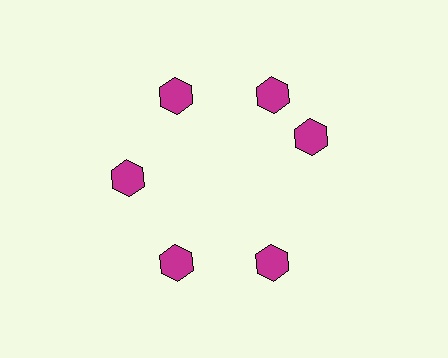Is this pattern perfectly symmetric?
No. The 6 magenta hexagons are arranged in a ring, but one element near the 3 o'clock position is rotated out of alignment along the ring, breaking the 6-fold rotational symmetry.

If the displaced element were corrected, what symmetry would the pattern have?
It would have 6-fold rotational symmetry — the pattern would map onto itself every 60 degrees.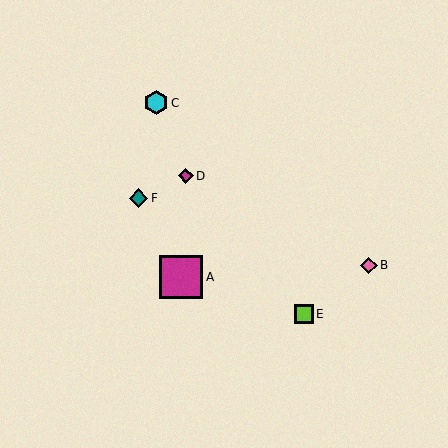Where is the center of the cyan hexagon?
The center of the cyan hexagon is at (156, 103).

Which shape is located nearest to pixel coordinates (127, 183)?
The teal diamond (labeled F) at (138, 198) is nearest to that location.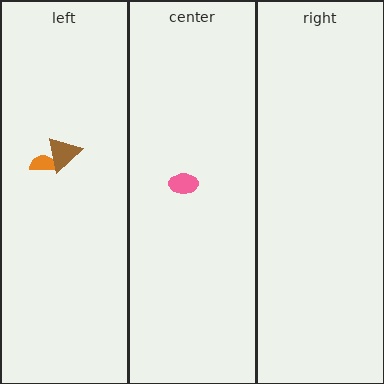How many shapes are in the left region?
2.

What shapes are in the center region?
The pink ellipse.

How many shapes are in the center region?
1.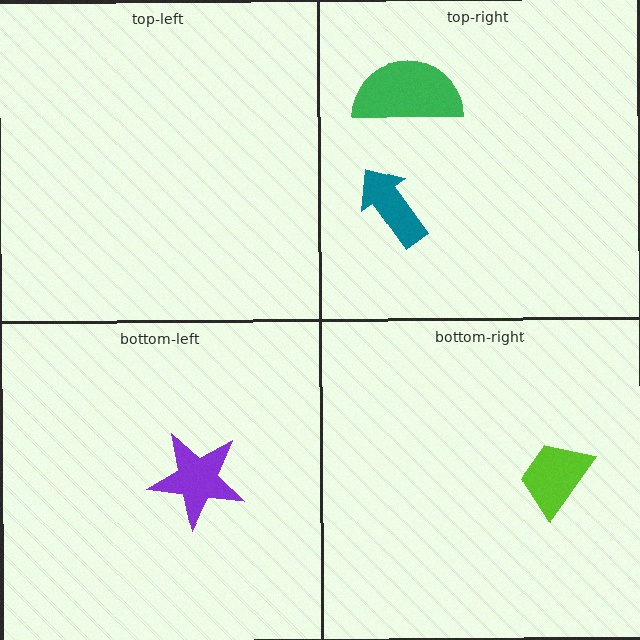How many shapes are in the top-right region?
2.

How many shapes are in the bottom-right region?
1.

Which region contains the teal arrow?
The top-right region.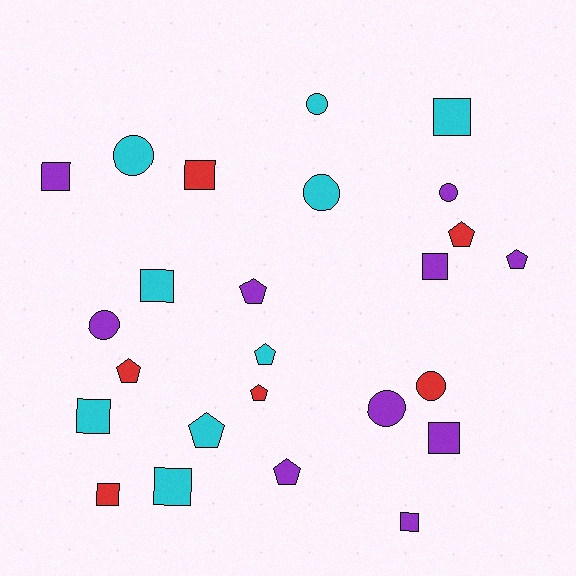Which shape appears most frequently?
Square, with 10 objects.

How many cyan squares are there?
There are 4 cyan squares.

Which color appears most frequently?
Purple, with 10 objects.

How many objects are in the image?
There are 25 objects.